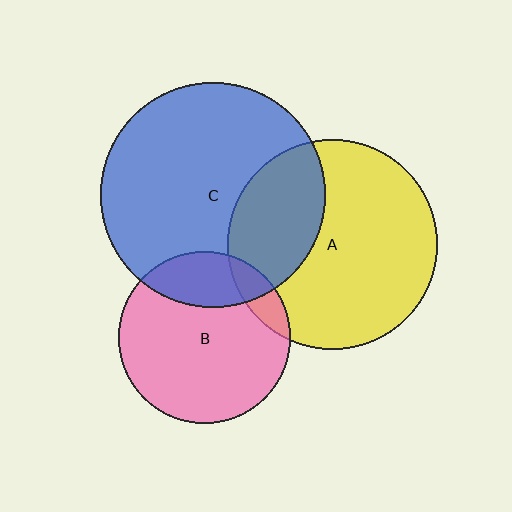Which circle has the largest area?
Circle C (blue).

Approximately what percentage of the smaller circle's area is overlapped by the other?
Approximately 20%.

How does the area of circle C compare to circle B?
Approximately 1.7 times.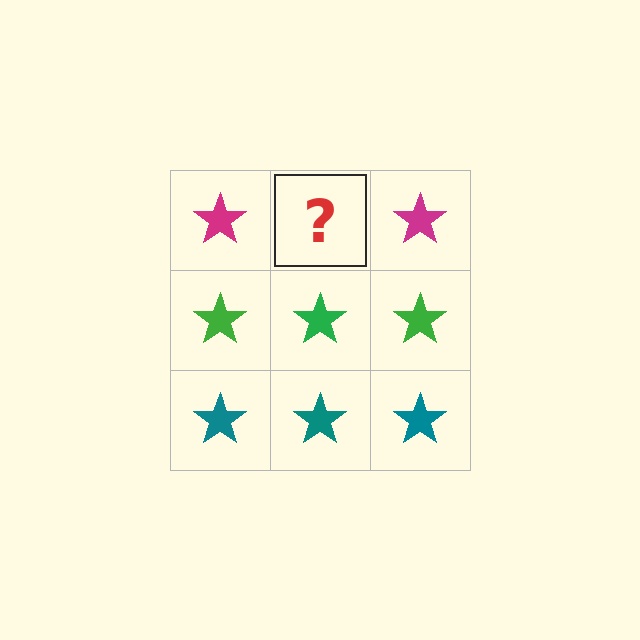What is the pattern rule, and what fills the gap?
The rule is that each row has a consistent color. The gap should be filled with a magenta star.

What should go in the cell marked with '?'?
The missing cell should contain a magenta star.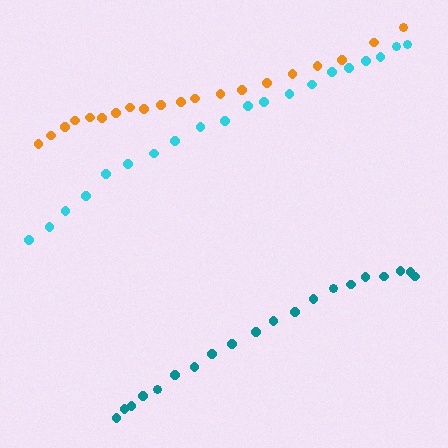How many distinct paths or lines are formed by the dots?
There are 3 distinct paths.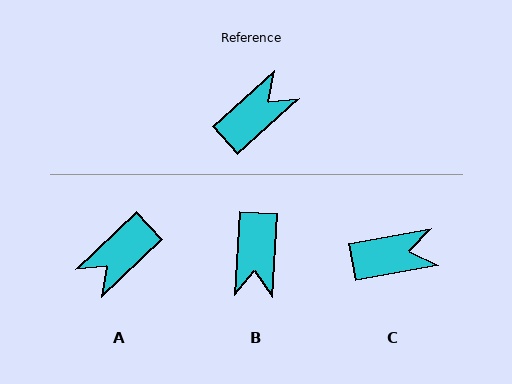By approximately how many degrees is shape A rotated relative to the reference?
Approximately 179 degrees clockwise.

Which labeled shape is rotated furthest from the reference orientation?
A, about 179 degrees away.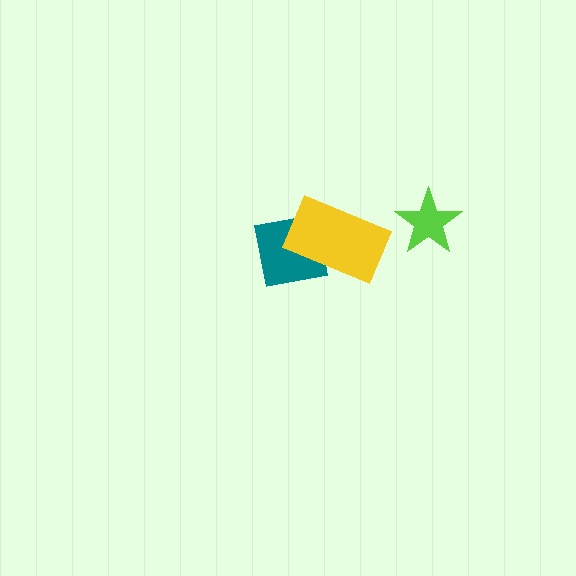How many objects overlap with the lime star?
0 objects overlap with the lime star.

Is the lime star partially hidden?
No, no other shape covers it.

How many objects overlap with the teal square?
1 object overlaps with the teal square.